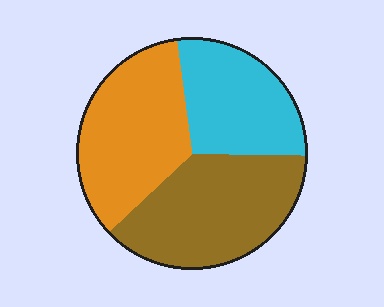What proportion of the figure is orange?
Orange takes up about one third (1/3) of the figure.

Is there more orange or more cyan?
Orange.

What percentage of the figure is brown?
Brown takes up about three eighths (3/8) of the figure.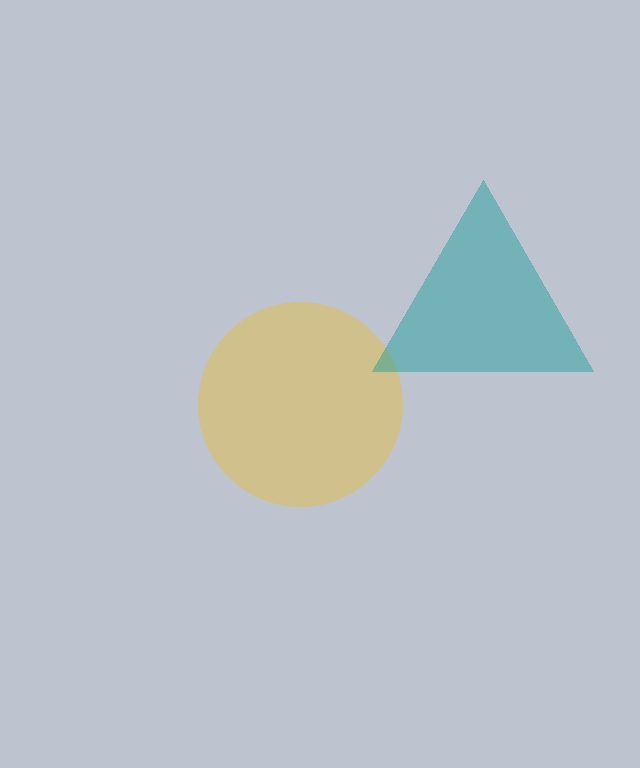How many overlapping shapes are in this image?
There are 2 overlapping shapes in the image.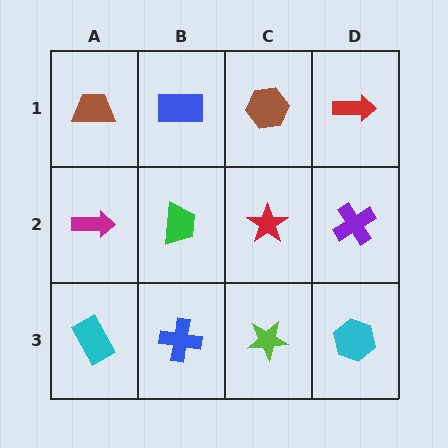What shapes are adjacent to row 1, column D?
A purple cross (row 2, column D), a brown hexagon (row 1, column C).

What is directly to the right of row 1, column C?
A red arrow.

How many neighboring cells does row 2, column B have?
4.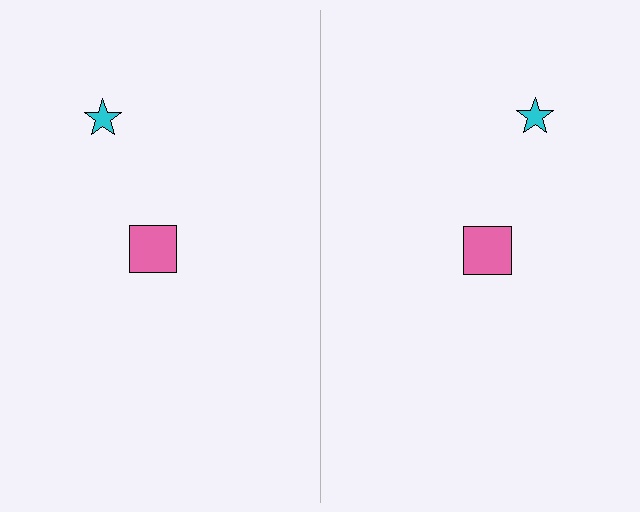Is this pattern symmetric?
Yes, this pattern has bilateral (reflection) symmetry.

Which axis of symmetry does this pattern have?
The pattern has a vertical axis of symmetry running through the center of the image.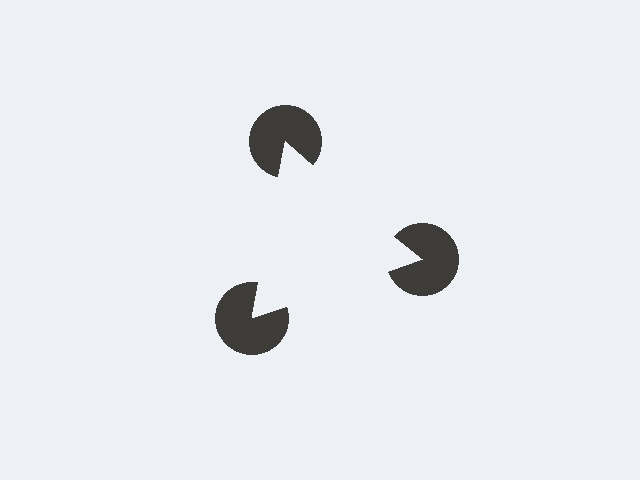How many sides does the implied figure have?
3 sides.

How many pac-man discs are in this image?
There are 3 — one at each vertex of the illusory triangle.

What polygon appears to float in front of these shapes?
An illusory triangle — its edges are inferred from the aligned wedge cuts in the pac-man discs, not physically drawn.